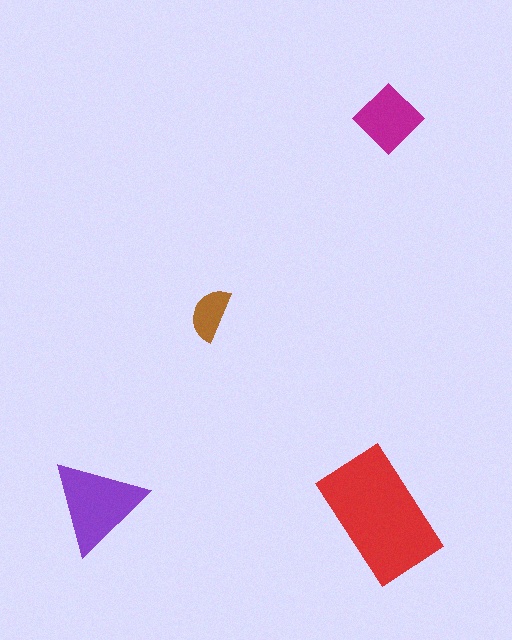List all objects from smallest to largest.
The brown semicircle, the magenta diamond, the purple triangle, the red rectangle.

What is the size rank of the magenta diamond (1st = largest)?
3rd.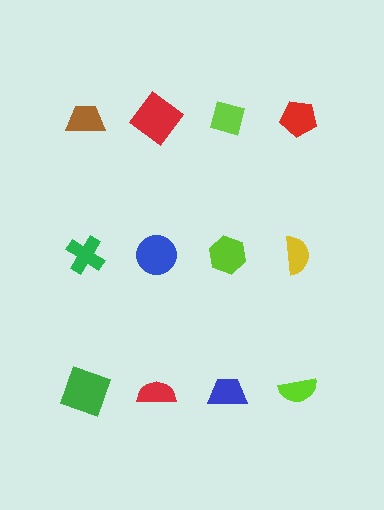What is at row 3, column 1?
A green square.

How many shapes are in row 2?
4 shapes.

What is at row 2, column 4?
A yellow semicircle.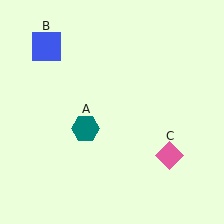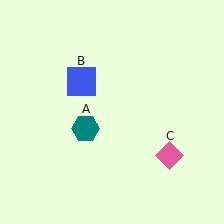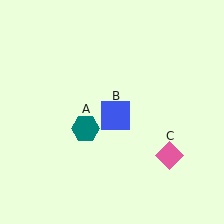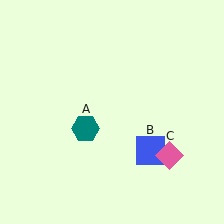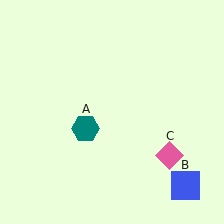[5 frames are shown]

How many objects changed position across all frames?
1 object changed position: blue square (object B).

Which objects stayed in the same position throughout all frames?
Teal hexagon (object A) and pink diamond (object C) remained stationary.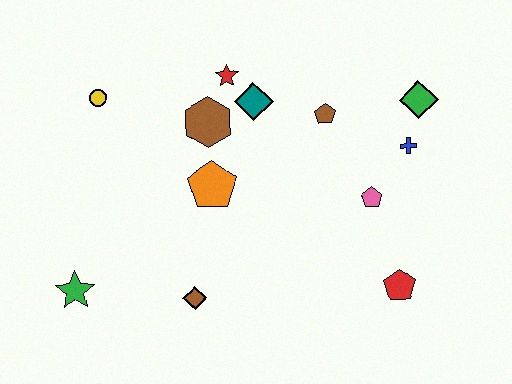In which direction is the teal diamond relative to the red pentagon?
The teal diamond is above the red pentagon.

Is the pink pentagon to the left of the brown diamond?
No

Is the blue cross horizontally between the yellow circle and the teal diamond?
No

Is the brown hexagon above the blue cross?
Yes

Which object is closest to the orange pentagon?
The brown hexagon is closest to the orange pentagon.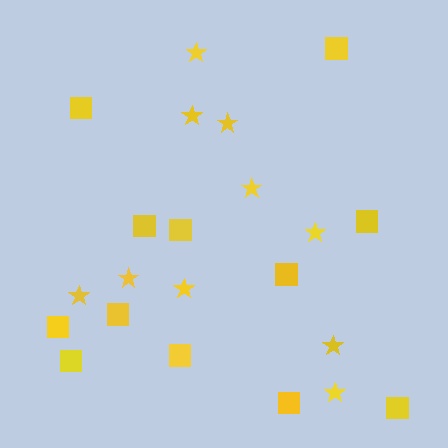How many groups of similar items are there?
There are 2 groups: one group of squares (12) and one group of stars (10).